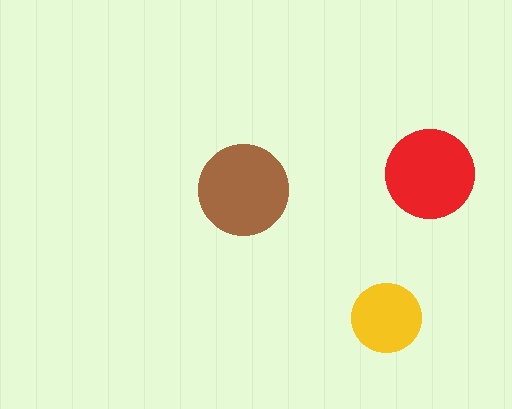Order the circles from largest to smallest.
the brown one, the red one, the yellow one.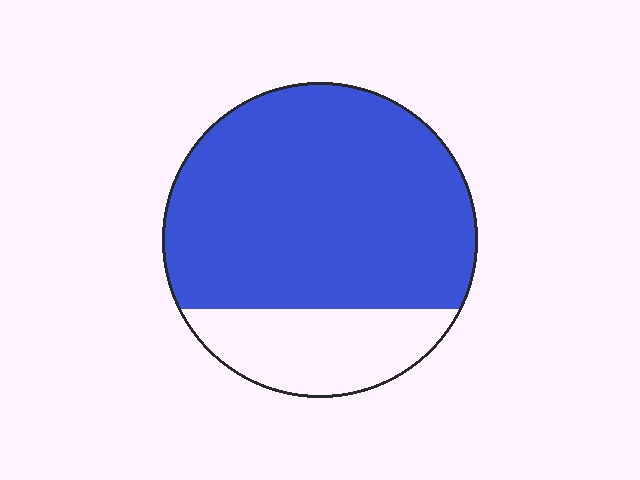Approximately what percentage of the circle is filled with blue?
Approximately 75%.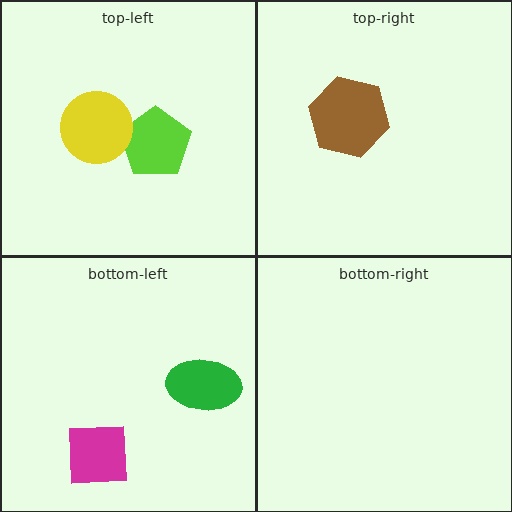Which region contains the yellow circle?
The top-left region.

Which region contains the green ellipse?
The bottom-left region.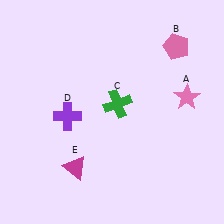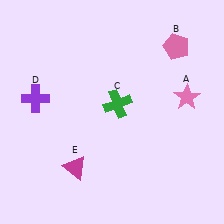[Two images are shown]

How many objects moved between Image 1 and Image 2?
1 object moved between the two images.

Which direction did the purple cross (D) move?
The purple cross (D) moved left.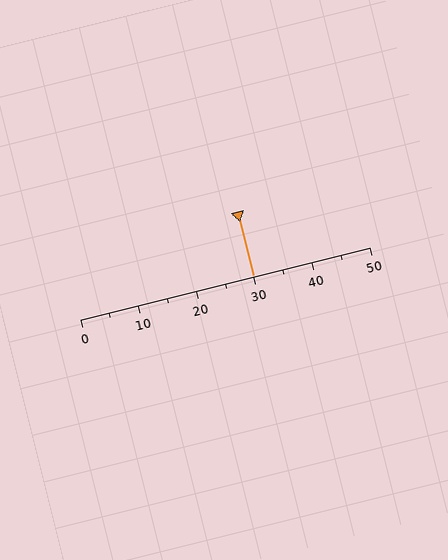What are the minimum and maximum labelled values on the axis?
The axis runs from 0 to 50.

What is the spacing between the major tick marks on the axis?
The major ticks are spaced 10 apart.